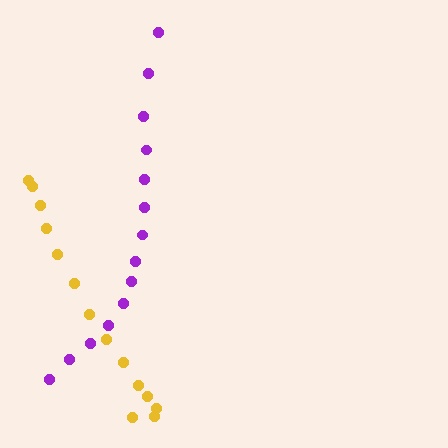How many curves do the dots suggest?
There are 2 distinct paths.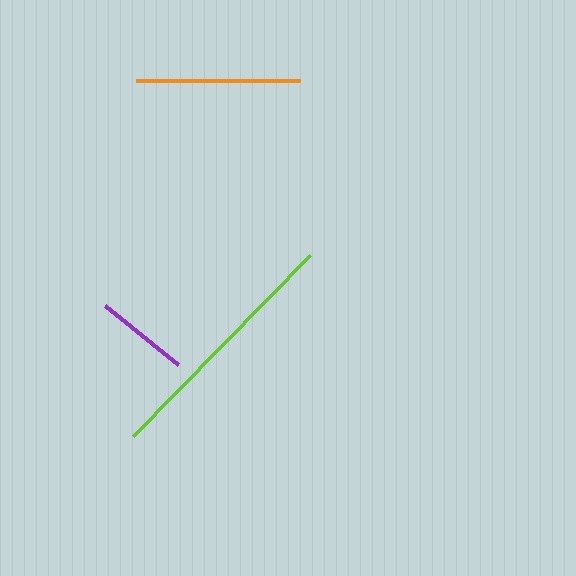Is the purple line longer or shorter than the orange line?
The orange line is longer than the purple line.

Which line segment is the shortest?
The purple line is the shortest at approximately 93 pixels.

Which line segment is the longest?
The lime line is the longest at approximately 253 pixels.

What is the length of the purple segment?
The purple segment is approximately 93 pixels long.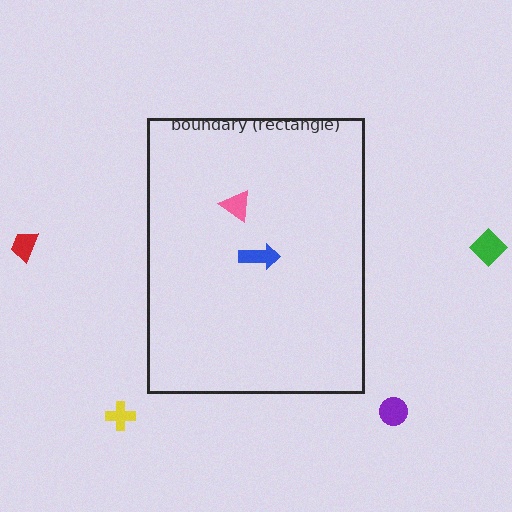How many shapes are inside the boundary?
2 inside, 4 outside.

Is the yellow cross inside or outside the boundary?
Outside.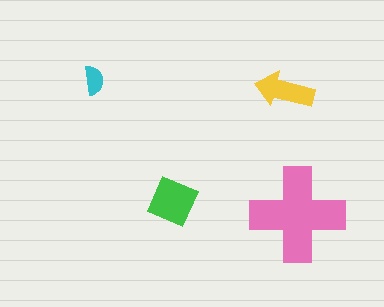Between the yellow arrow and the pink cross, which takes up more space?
The pink cross.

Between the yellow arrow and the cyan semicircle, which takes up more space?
The yellow arrow.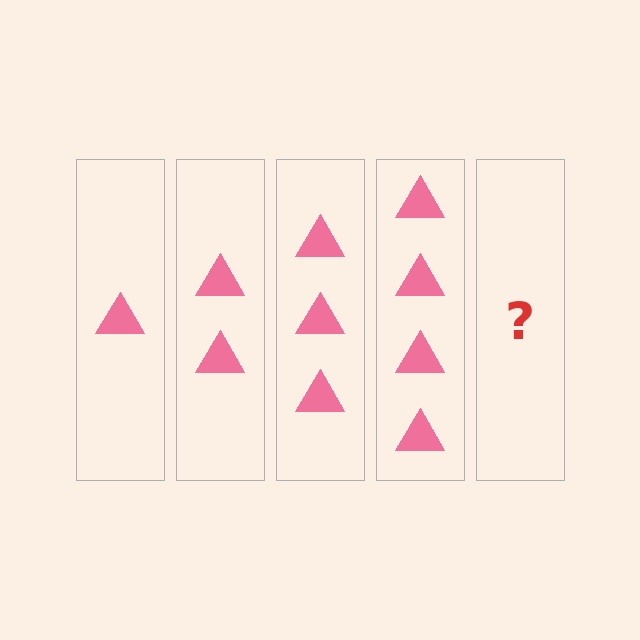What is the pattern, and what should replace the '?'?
The pattern is that each step adds one more triangle. The '?' should be 5 triangles.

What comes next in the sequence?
The next element should be 5 triangles.